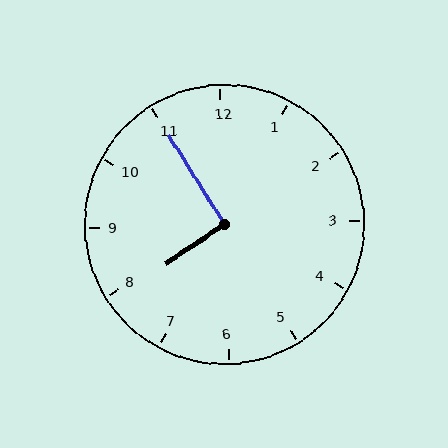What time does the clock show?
7:55.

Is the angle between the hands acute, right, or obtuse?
It is right.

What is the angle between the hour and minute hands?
Approximately 92 degrees.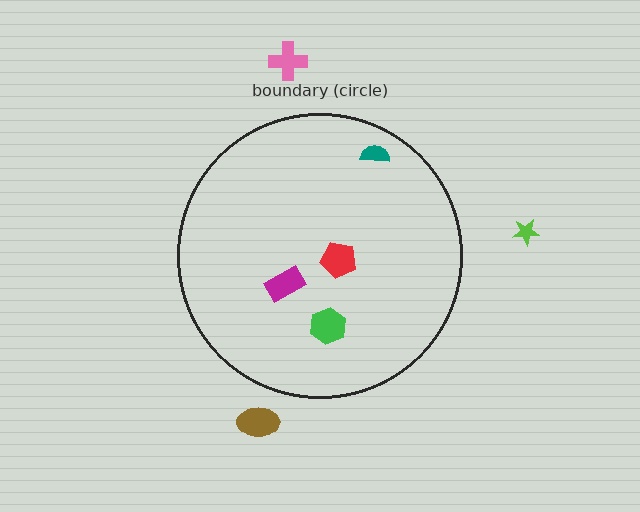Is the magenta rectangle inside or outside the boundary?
Inside.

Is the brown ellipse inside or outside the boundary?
Outside.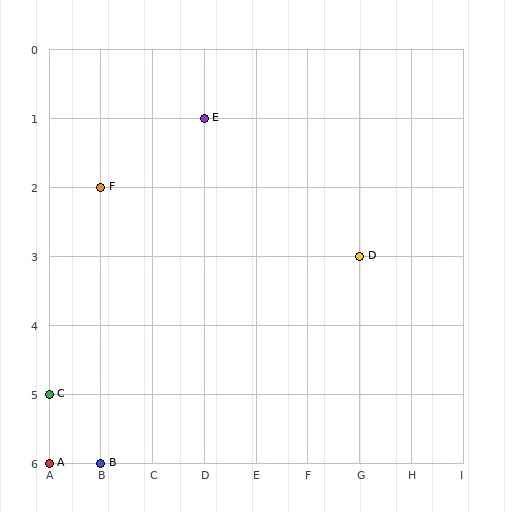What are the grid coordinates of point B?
Point B is at grid coordinates (B, 6).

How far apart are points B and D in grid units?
Points B and D are 5 columns and 3 rows apart (about 5.8 grid units diagonally).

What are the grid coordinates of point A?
Point A is at grid coordinates (A, 6).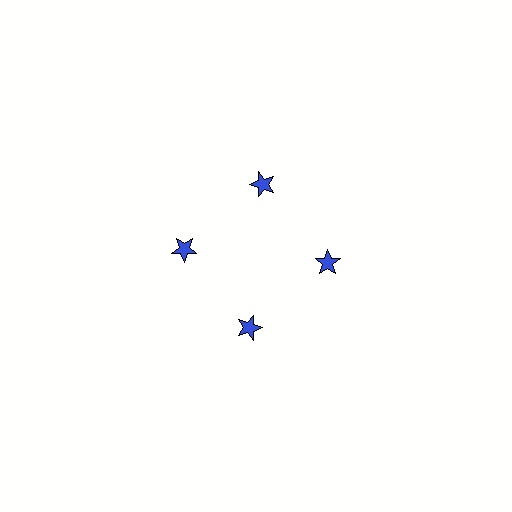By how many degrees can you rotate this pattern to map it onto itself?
The pattern maps onto itself every 90 degrees of rotation.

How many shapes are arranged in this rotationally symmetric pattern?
There are 4 shapes, arranged in 4 groups of 1.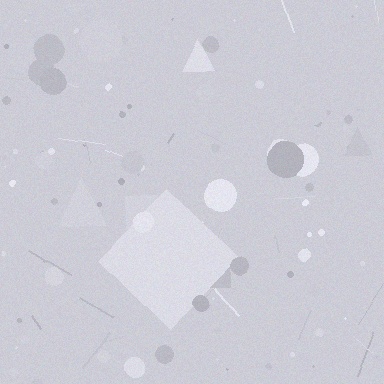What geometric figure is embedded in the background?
A diamond is embedded in the background.